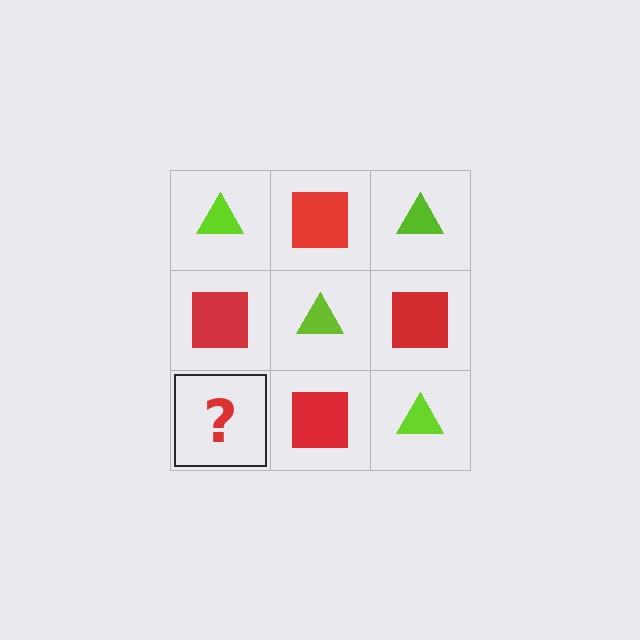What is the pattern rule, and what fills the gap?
The rule is that it alternates lime triangle and red square in a checkerboard pattern. The gap should be filled with a lime triangle.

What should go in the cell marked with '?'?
The missing cell should contain a lime triangle.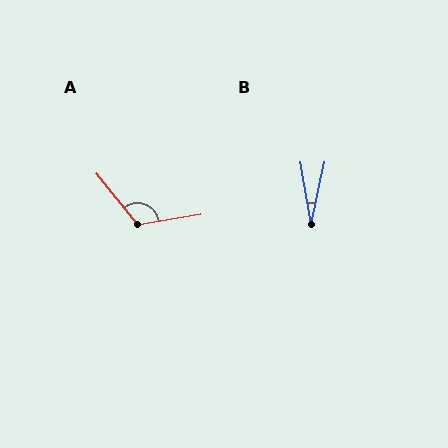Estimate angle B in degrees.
Approximately 22 degrees.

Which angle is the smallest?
B, at approximately 22 degrees.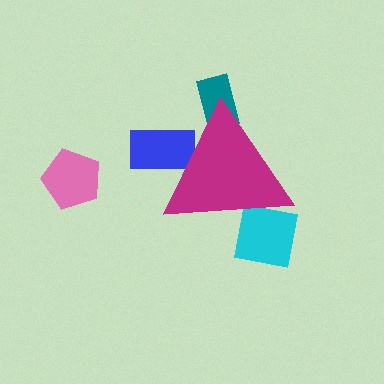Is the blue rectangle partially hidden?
Yes, the blue rectangle is partially hidden behind the magenta triangle.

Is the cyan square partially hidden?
Yes, the cyan square is partially hidden behind the magenta triangle.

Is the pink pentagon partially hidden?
No, the pink pentagon is fully visible.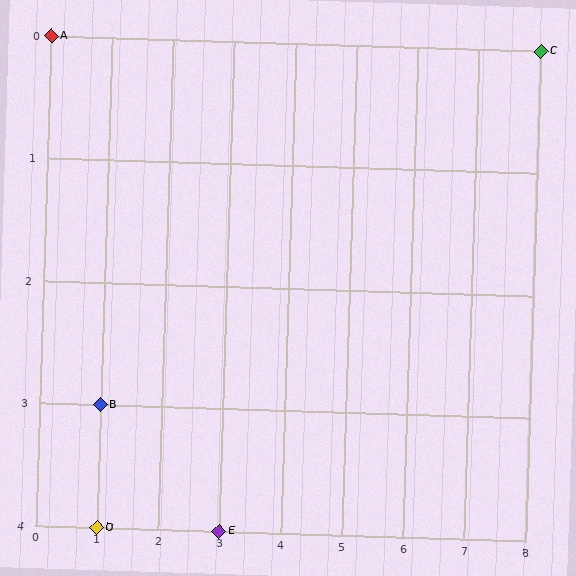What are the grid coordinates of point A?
Point A is at grid coordinates (0, 0).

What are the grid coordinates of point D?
Point D is at grid coordinates (1, 4).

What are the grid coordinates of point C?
Point C is at grid coordinates (8, 0).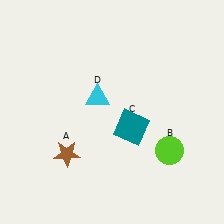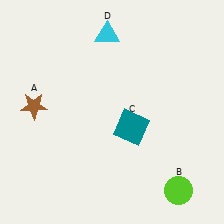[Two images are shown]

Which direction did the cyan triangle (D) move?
The cyan triangle (D) moved up.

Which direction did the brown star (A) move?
The brown star (A) moved up.